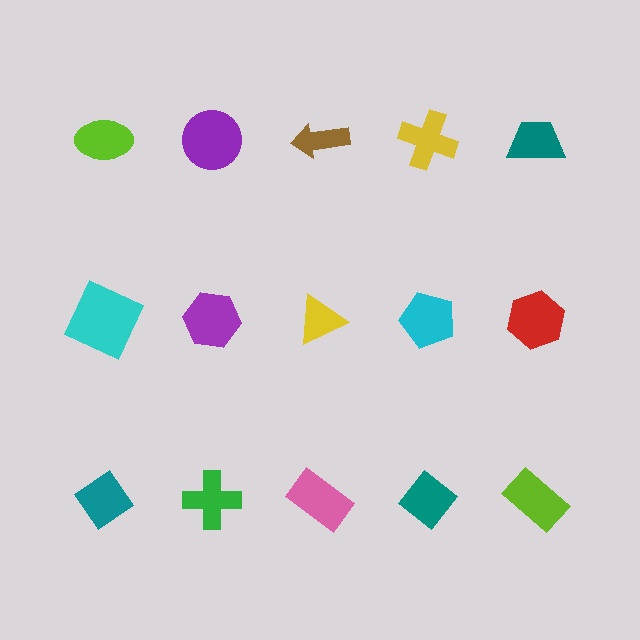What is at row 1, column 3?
A brown arrow.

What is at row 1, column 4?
A yellow cross.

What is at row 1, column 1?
A lime ellipse.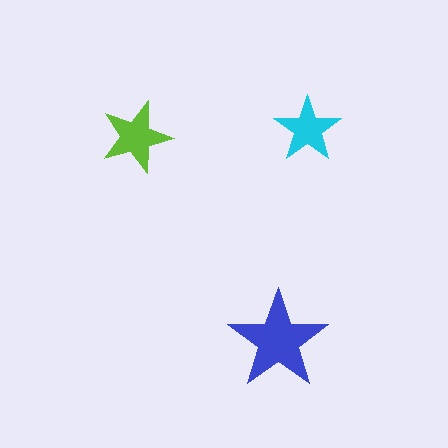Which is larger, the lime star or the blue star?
The blue one.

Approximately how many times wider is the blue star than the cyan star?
About 1.5 times wider.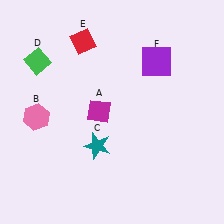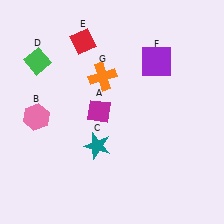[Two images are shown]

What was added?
An orange cross (G) was added in Image 2.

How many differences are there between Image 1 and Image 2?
There is 1 difference between the two images.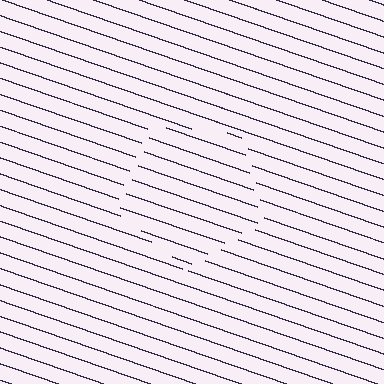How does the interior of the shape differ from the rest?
The interior of the shape contains the same grating, shifted by half a period — the contour is defined by the phase discontinuity where line-ends from the inner and outer gratings abut.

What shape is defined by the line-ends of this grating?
An illusory pentagon. The interior of the shape contains the same grating, shifted by half a period — the contour is defined by the phase discontinuity where line-ends from the inner and outer gratings abut.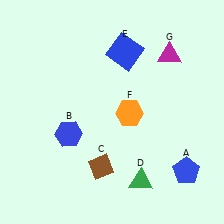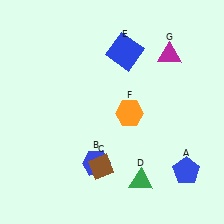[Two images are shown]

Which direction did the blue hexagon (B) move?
The blue hexagon (B) moved down.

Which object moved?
The blue hexagon (B) moved down.